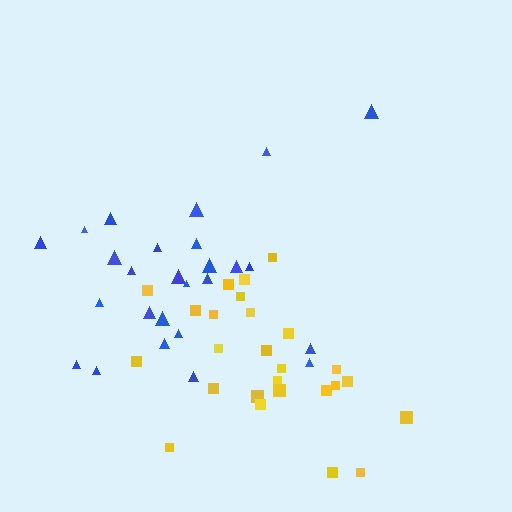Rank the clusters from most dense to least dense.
yellow, blue.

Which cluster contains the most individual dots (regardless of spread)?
Yellow (26).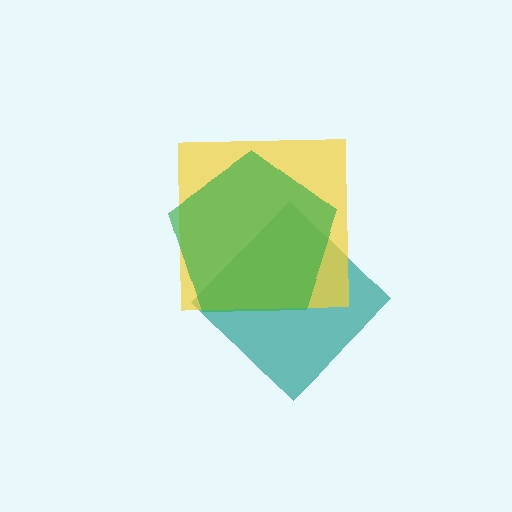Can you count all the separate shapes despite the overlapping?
Yes, there are 3 separate shapes.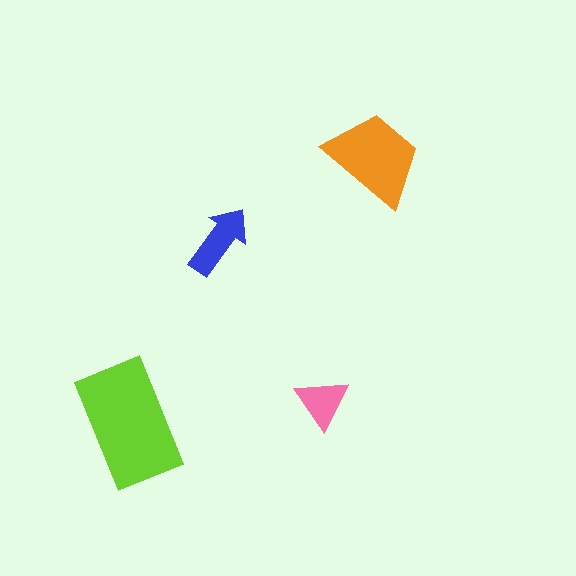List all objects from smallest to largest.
The pink triangle, the blue arrow, the orange trapezoid, the lime rectangle.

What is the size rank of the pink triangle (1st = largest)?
4th.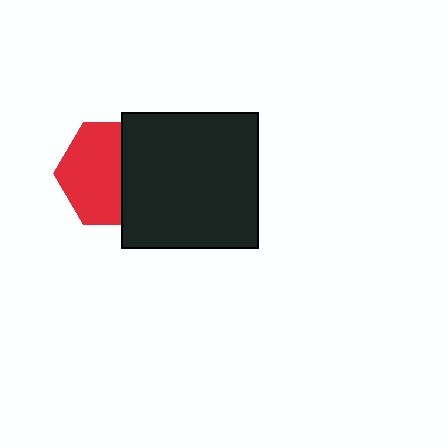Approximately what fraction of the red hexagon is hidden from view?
Roughly 40% of the red hexagon is hidden behind the black square.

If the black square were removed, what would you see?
You would see the complete red hexagon.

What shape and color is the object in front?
The object in front is a black square.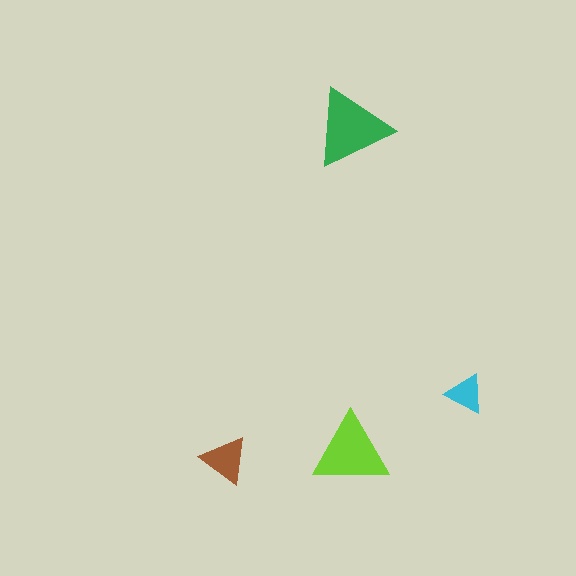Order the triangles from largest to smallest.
the green one, the lime one, the brown one, the cyan one.